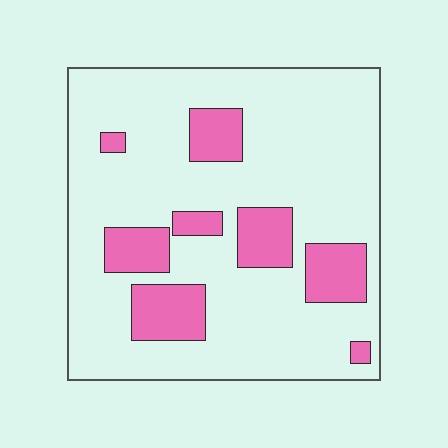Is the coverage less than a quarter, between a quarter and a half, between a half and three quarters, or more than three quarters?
Less than a quarter.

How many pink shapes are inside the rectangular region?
8.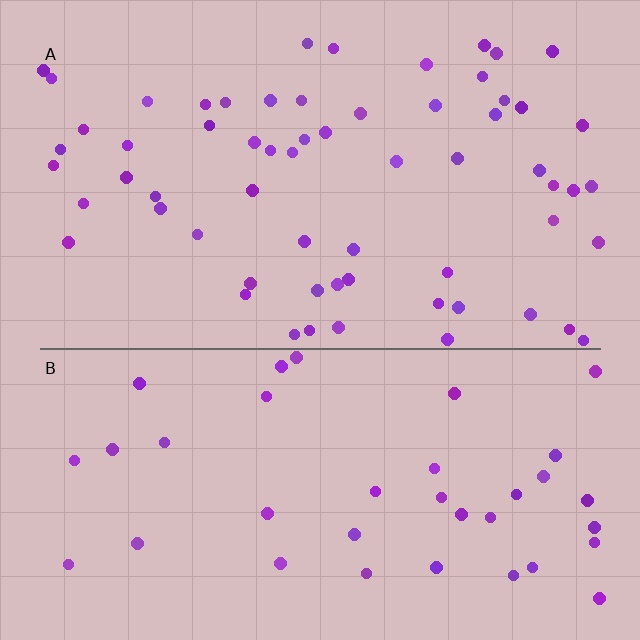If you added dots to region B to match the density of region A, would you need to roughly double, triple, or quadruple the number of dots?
Approximately double.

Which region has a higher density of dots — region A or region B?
A (the top).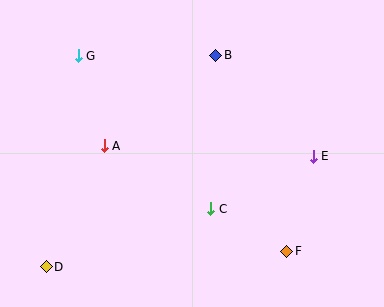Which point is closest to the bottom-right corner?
Point F is closest to the bottom-right corner.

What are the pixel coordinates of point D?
Point D is at (46, 267).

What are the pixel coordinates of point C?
Point C is at (211, 209).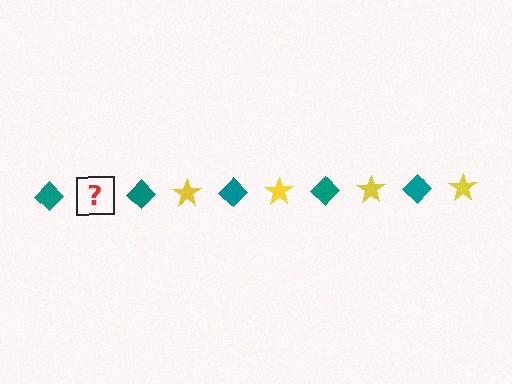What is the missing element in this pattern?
The missing element is a yellow star.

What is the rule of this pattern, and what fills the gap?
The rule is that the pattern alternates between teal diamond and yellow star. The gap should be filled with a yellow star.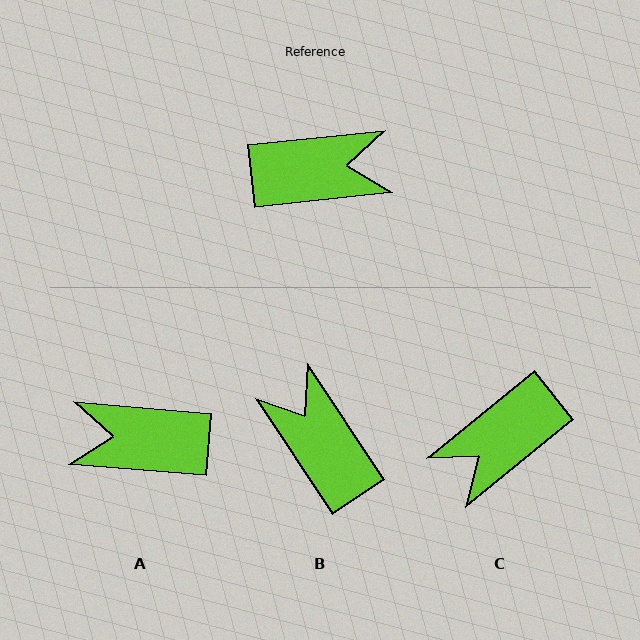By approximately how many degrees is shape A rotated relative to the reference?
Approximately 169 degrees counter-clockwise.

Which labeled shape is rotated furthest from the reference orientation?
A, about 169 degrees away.